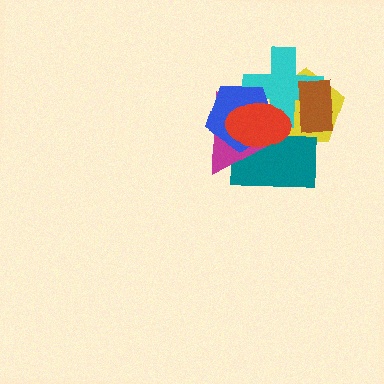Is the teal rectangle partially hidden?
Yes, it is partially covered by another shape.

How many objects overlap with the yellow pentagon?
6 objects overlap with the yellow pentagon.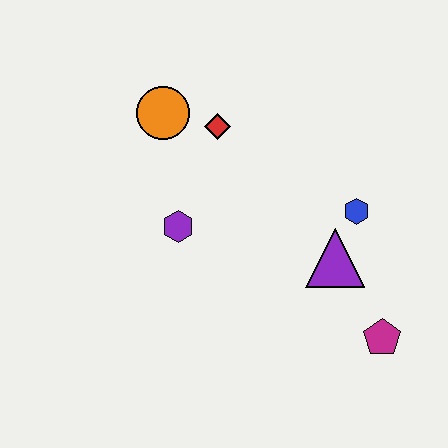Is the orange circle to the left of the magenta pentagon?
Yes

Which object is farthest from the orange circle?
The magenta pentagon is farthest from the orange circle.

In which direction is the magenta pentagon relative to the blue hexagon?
The magenta pentagon is below the blue hexagon.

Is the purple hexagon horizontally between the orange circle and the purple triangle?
Yes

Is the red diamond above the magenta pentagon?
Yes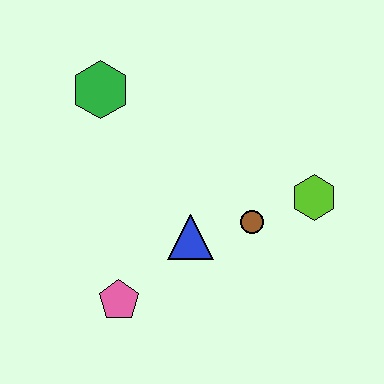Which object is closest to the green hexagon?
The blue triangle is closest to the green hexagon.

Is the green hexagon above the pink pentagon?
Yes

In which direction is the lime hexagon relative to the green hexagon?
The lime hexagon is to the right of the green hexagon.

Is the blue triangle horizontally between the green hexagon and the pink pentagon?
No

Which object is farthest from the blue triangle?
The green hexagon is farthest from the blue triangle.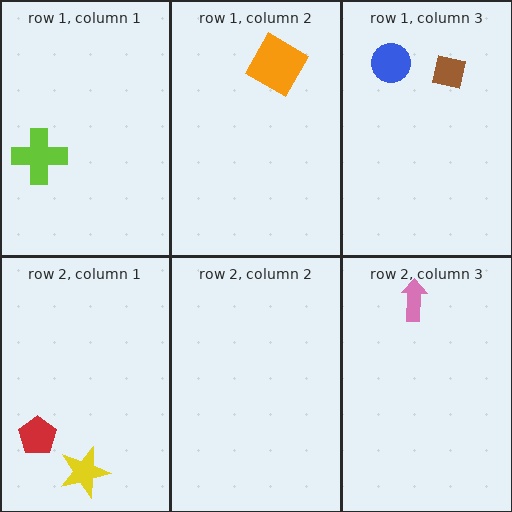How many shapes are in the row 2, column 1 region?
2.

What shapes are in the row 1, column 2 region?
The orange diamond.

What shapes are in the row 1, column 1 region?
The lime cross.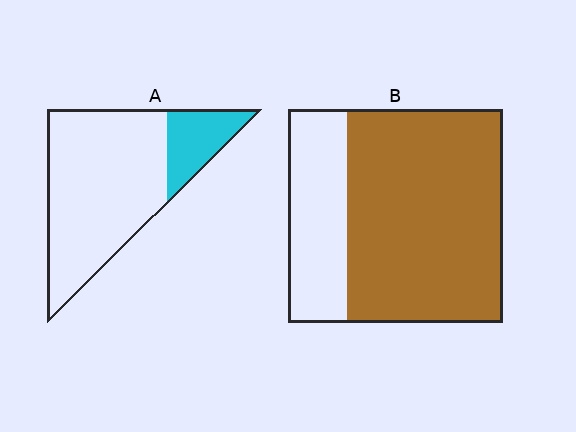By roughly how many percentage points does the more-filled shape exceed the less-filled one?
By roughly 55 percentage points (B over A).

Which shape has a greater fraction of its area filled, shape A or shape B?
Shape B.